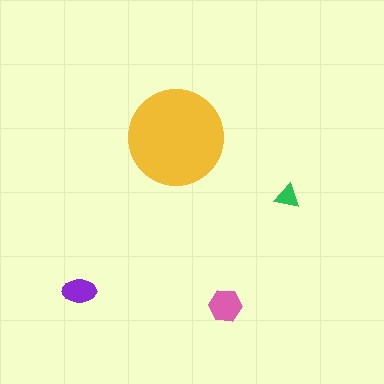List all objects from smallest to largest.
The green triangle, the purple ellipse, the pink hexagon, the yellow circle.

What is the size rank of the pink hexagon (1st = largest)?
2nd.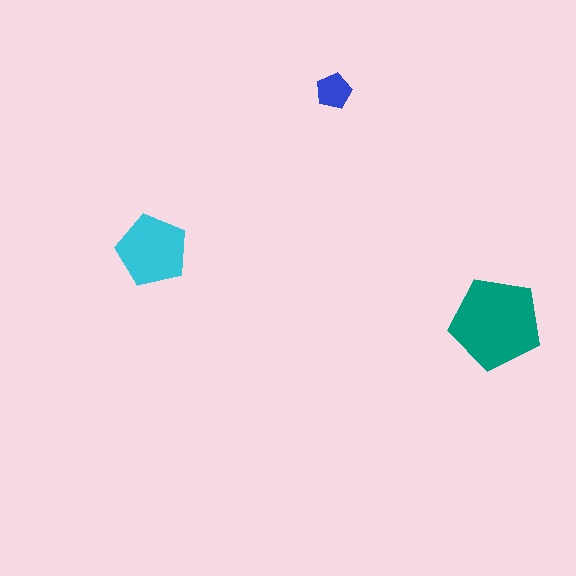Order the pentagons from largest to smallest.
the teal one, the cyan one, the blue one.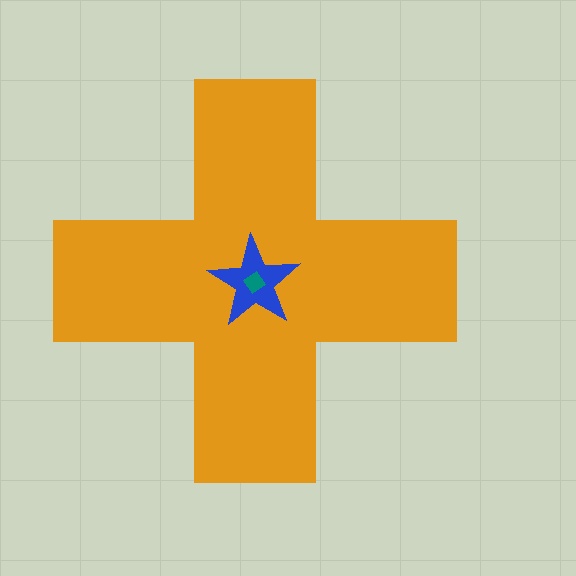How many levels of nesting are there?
3.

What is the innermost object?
The teal diamond.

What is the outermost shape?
The orange cross.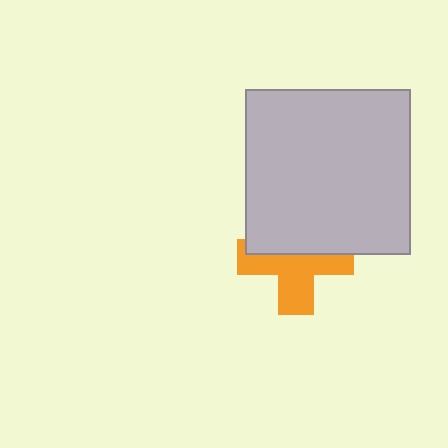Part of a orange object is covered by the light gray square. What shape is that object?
It is a cross.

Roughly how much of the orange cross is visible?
About half of it is visible (roughly 55%).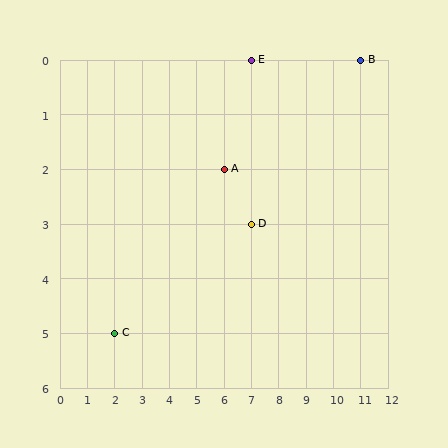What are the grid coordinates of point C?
Point C is at grid coordinates (2, 5).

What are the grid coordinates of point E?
Point E is at grid coordinates (7, 0).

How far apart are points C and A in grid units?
Points C and A are 4 columns and 3 rows apart (about 5.0 grid units diagonally).